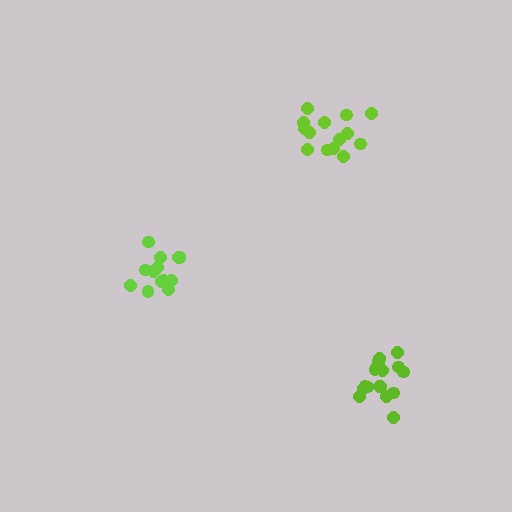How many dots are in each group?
Group 1: 16 dots, Group 2: 13 dots, Group 3: 14 dots (43 total).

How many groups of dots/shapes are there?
There are 3 groups.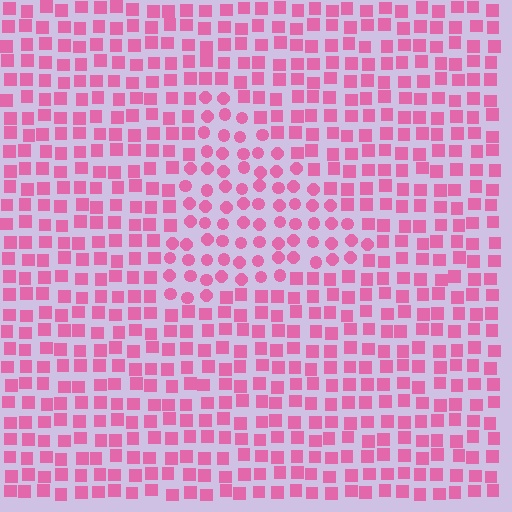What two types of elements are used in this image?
The image uses circles inside the triangle region and squares outside it.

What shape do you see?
I see a triangle.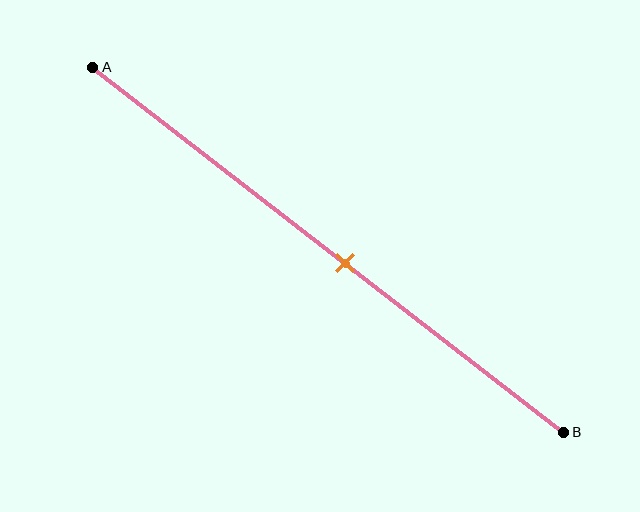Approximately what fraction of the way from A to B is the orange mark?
The orange mark is approximately 55% of the way from A to B.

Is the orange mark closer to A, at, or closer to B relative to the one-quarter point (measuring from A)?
The orange mark is closer to point B than the one-quarter point of segment AB.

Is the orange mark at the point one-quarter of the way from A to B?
No, the mark is at about 55% from A, not at the 25% one-quarter point.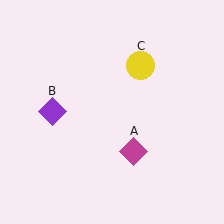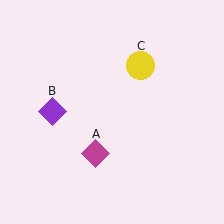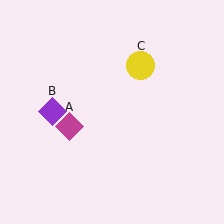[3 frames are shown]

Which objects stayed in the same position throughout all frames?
Purple diamond (object B) and yellow circle (object C) remained stationary.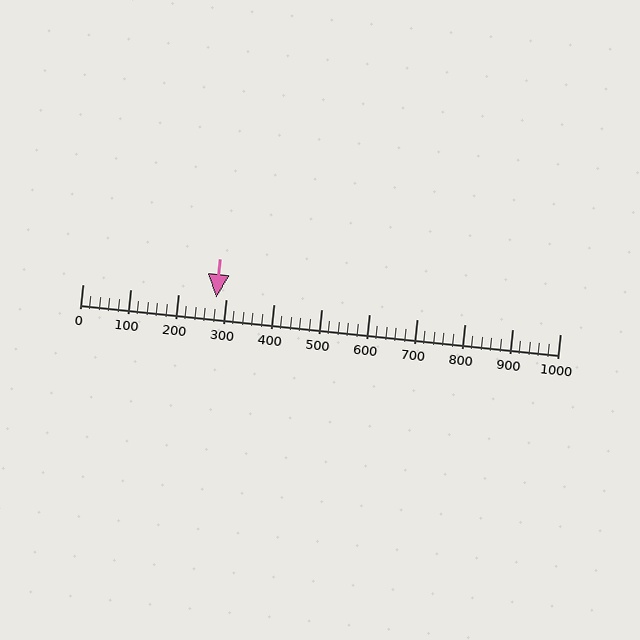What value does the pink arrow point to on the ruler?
The pink arrow points to approximately 280.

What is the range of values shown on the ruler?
The ruler shows values from 0 to 1000.